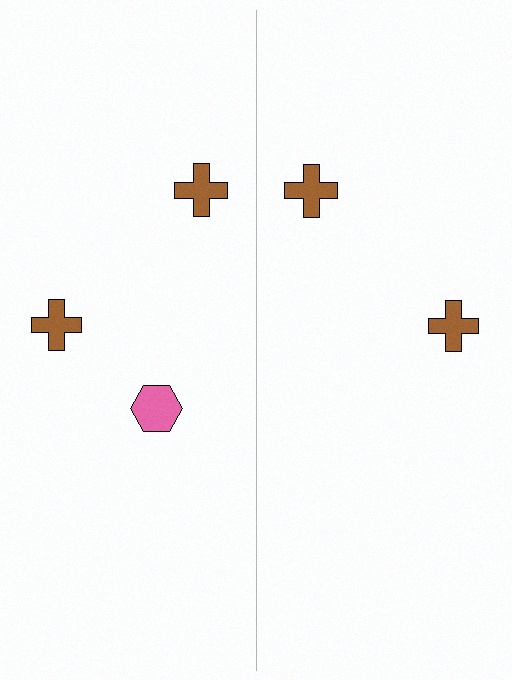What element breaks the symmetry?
A pink hexagon is missing from the right side.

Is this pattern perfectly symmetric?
No, the pattern is not perfectly symmetric. A pink hexagon is missing from the right side.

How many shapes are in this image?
There are 5 shapes in this image.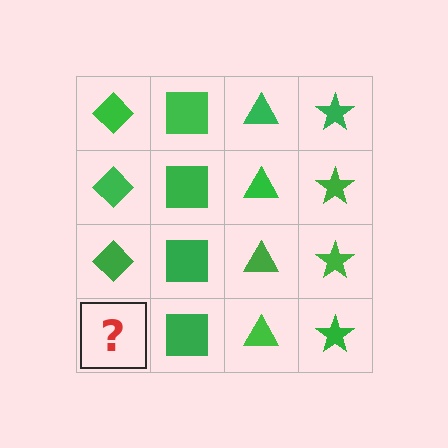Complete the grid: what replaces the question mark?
The question mark should be replaced with a green diamond.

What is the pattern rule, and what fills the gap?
The rule is that each column has a consistent shape. The gap should be filled with a green diamond.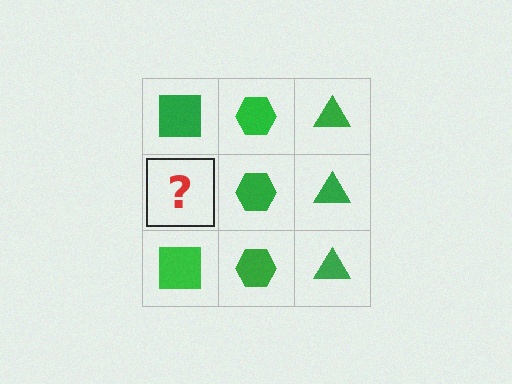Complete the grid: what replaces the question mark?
The question mark should be replaced with a green square.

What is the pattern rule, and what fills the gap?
The rule is that each column has a consistent shape. The gap should be filled with a green square.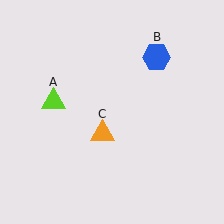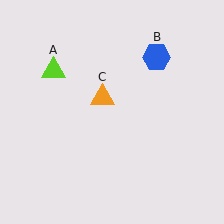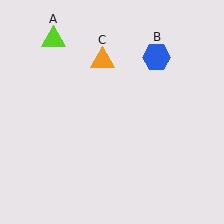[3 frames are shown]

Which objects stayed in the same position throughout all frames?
Blue hexagon (object B) remained stationary.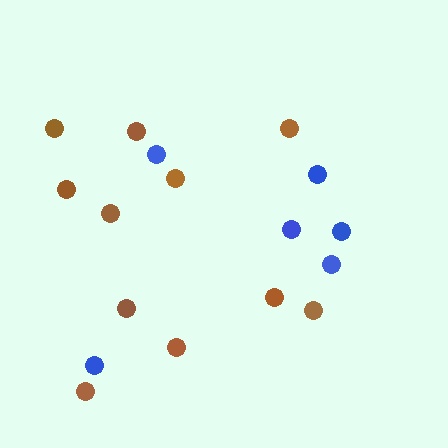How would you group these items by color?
There are 2 groups: one group of brown circles (11) and one group of blue circles (6).